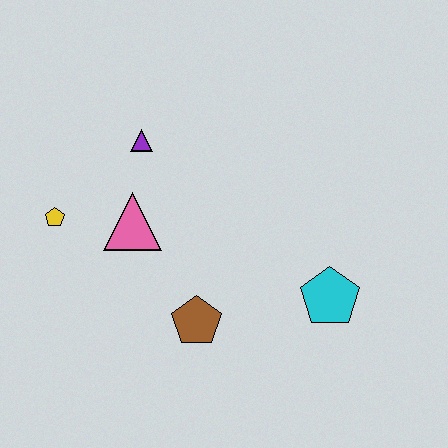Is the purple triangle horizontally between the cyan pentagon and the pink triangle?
Yes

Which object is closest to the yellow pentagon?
The pink triangle is closest to the yellow pentagon.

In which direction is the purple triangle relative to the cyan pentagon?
The purple triangle is to the left of the cyan pentagon.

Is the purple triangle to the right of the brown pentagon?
No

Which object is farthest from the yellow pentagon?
The cyan pentagon is farthest from the yellow pentagon.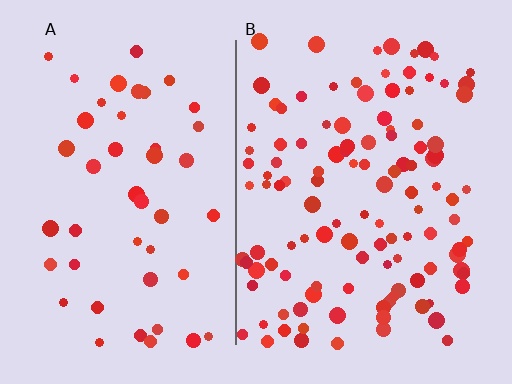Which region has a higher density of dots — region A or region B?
B (the right).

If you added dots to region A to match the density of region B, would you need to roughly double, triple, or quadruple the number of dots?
Approximately double.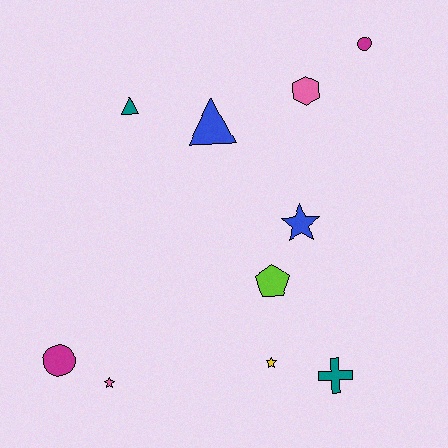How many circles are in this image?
There are 2 circles.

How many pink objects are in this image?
There are 2 pink objects.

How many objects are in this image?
There are 10 objects.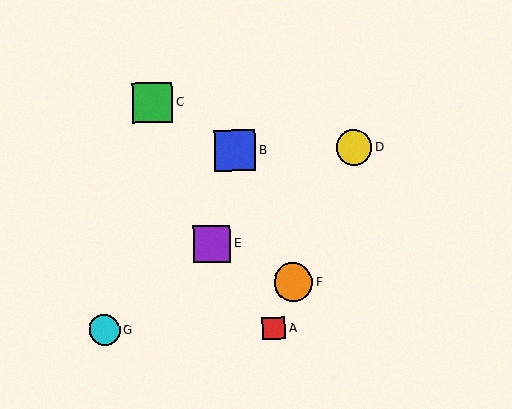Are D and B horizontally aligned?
Yes, both are at y≈148.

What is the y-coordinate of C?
Object C is at y≈102.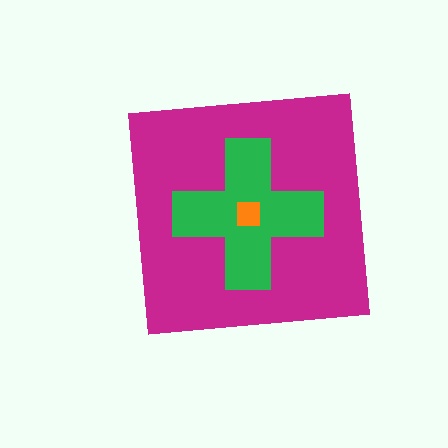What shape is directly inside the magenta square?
The green cross.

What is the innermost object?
The orange square.